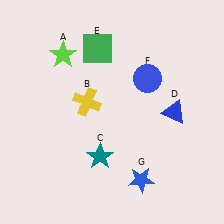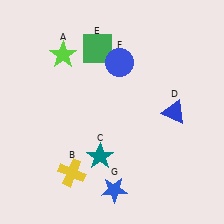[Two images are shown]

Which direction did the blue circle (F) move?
The blue circle (F) moved left.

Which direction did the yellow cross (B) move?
The yellow cross (B) moved down.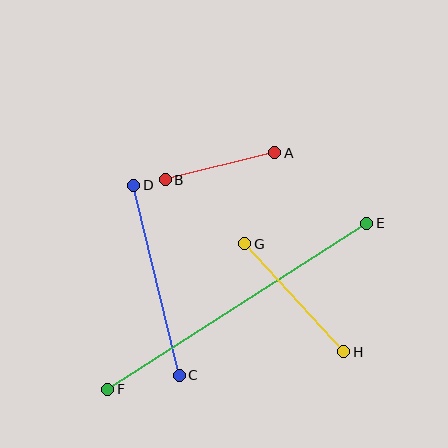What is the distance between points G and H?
The distance is approximately 147 pixels.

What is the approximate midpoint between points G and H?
The midpoint is at approximately (294, 298) pixels.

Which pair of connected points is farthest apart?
Points E and F are farthest apart.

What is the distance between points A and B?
The distance is approximately 113 pixels.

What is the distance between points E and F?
The distance is approximately 308 pixels.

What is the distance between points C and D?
The distance is approximately 196 pixels.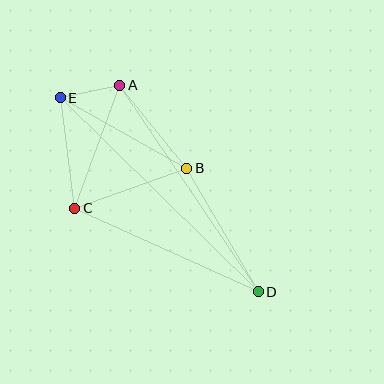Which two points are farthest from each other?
Points D and E are farthest from each other.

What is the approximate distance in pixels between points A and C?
The distance between A and C is approximately 131 pixels.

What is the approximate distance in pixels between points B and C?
The distance between B and C is approximately 119 pixels.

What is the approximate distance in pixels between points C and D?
The distance between C and D is approximately 202 pixels.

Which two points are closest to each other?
Points A and E are closest to each other.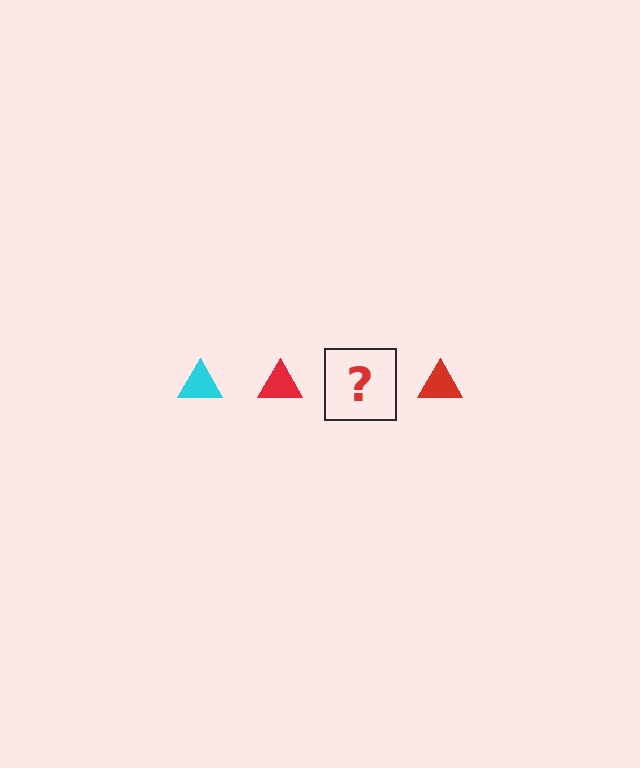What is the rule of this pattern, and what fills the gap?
The rule is that the pattern cycles through cyan, red triangles. The gap should be filled with a cyan triangle.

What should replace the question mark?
The question mark should be replaced with a cyan triangle.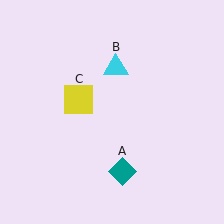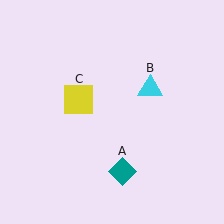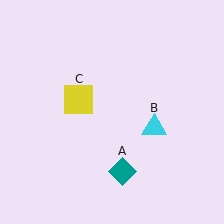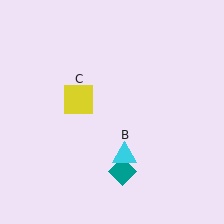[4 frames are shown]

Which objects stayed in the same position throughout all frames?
Teal diamond (object A) and yellow square (object C) remained stationary.